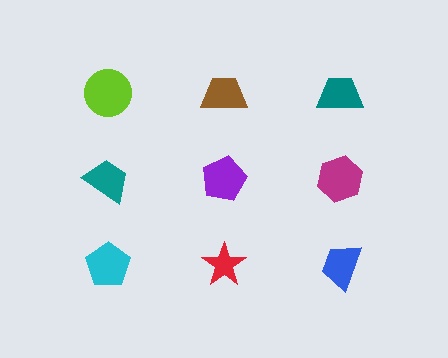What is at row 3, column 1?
A cyan pentagon.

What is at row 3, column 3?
A blue trapezoid.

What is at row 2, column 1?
A teal trapezoid.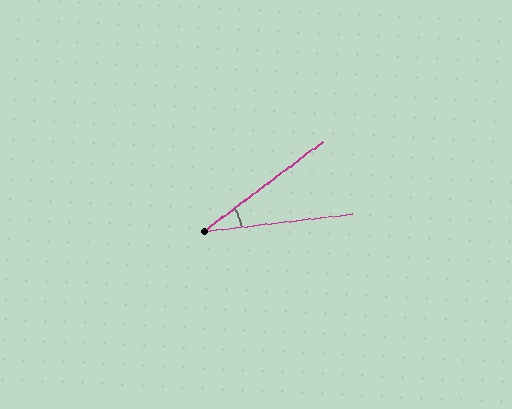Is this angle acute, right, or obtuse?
It is acute.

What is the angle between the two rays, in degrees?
Approximately 30 degrees.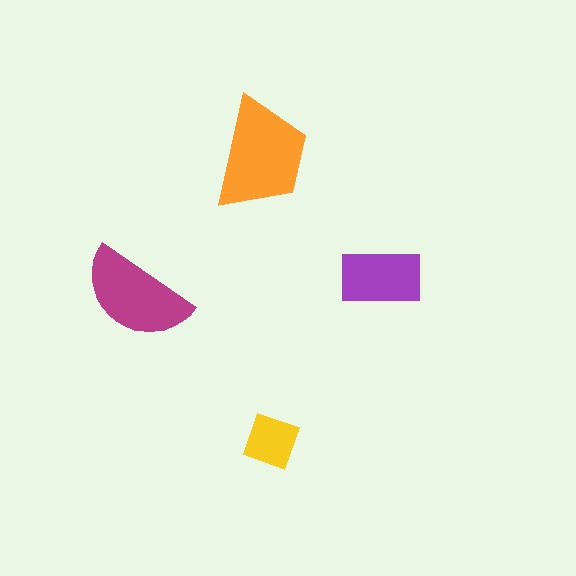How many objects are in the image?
There are 4 objects in the image.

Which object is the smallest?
The yellow diamond.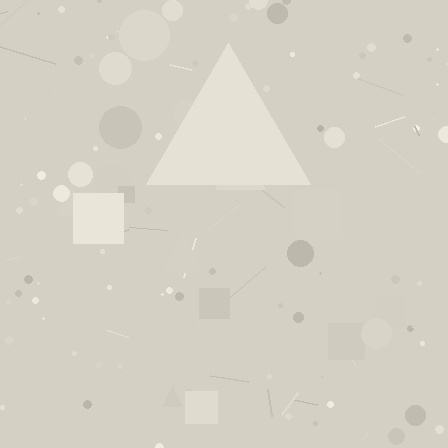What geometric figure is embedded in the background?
A triangle is embedded in the background.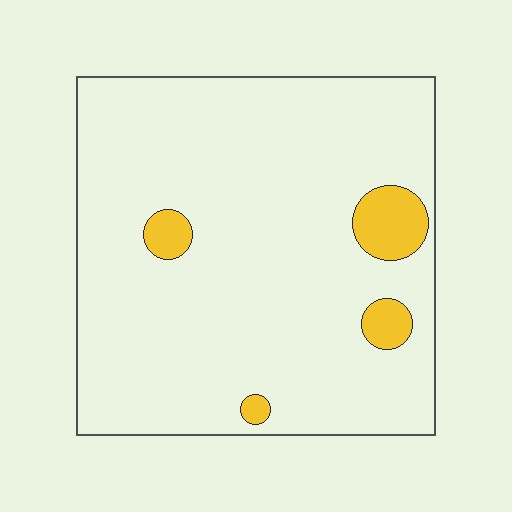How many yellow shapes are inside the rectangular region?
4.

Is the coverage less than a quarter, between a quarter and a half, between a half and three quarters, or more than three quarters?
Less than a quarter.